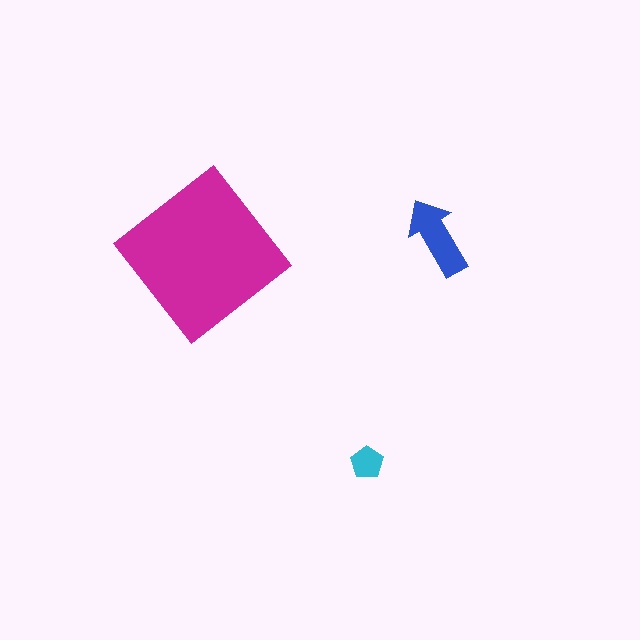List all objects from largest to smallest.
The magenta diamond, the blue arrow, the cyan pentagon.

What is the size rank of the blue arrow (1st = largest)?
2nd.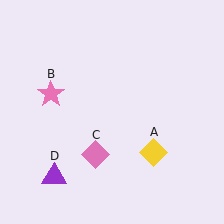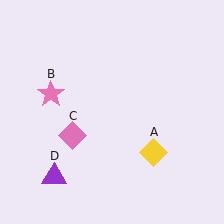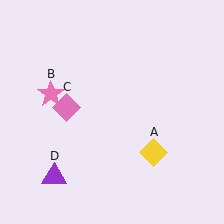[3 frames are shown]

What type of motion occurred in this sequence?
The pink diamond (object C) rotated clockwise around the center of the scene.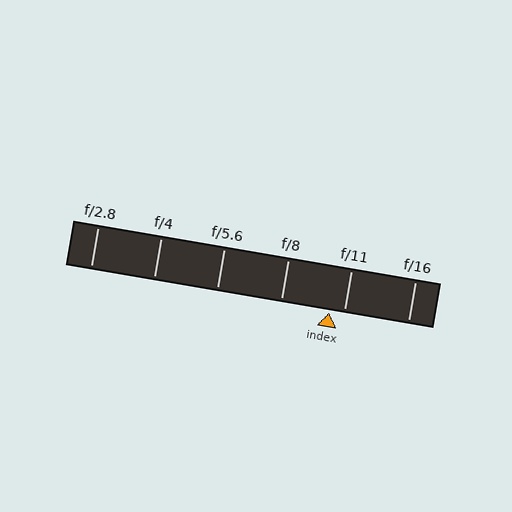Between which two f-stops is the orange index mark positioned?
The index mark is between f/8 and f/11.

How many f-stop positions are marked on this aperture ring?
There are 6 f-stop positions marked.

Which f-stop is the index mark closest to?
The index mark is closest to f/11.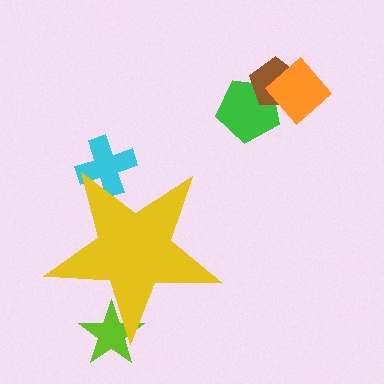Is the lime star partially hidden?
Yes, the lime star is partially hidden behind the yellow star.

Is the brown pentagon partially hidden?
No, the brown pentagon is fully visible.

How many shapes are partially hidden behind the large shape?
2 shapes are partially hidden.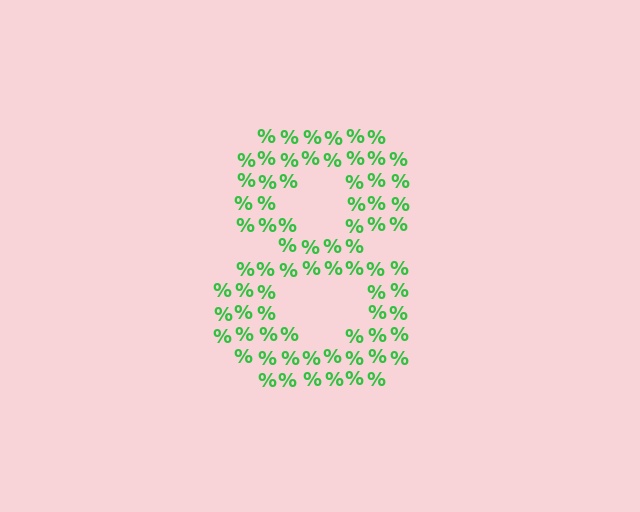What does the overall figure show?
The overall figure shows the digit 8.